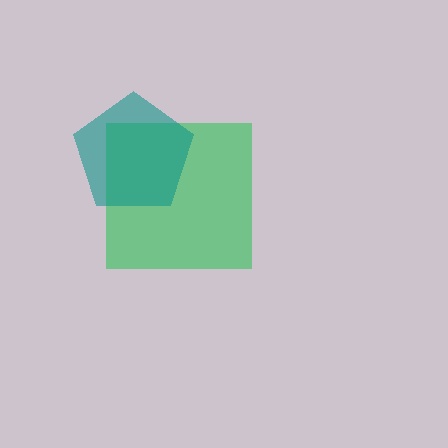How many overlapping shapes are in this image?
There are 2 overlapping shapes in the image.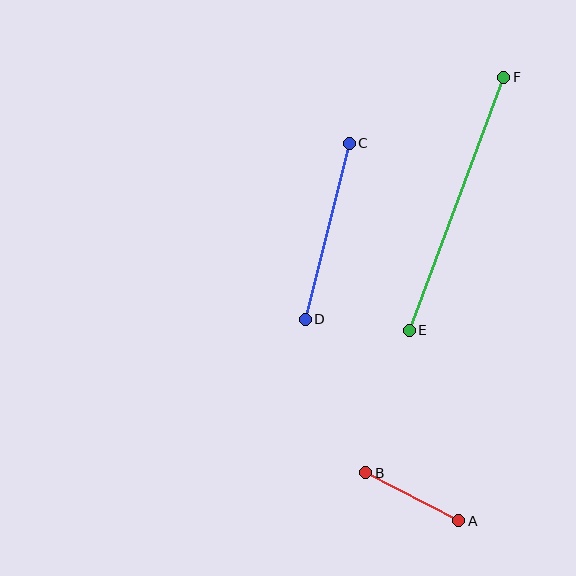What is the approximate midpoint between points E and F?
The midpoint is at approximately (457, 204) pixels.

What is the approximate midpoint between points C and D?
The midpoint is at approximately (327, 231) pixels.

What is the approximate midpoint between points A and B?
The midpoint is at approximately (412, 497) pixels.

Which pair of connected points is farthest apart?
Points E and F are farthest apart.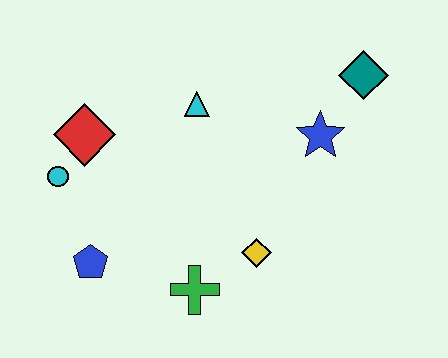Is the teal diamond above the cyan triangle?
Yes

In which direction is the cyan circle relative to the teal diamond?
The cyan circle is to the left of the teal diamond.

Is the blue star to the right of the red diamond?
Yes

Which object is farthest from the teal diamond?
The blue pentagon is farthest from the teal diamond.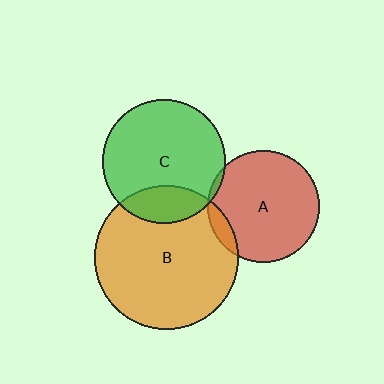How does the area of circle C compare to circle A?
Approximately 1.2 times.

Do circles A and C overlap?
Yes.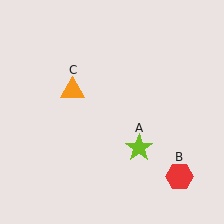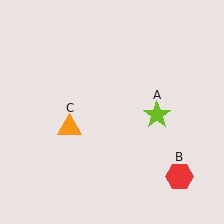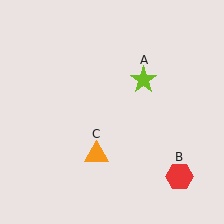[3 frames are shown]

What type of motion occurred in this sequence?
The lime star (object A), orange triangle (object C) rotated counterclockwise around the center of the scene.